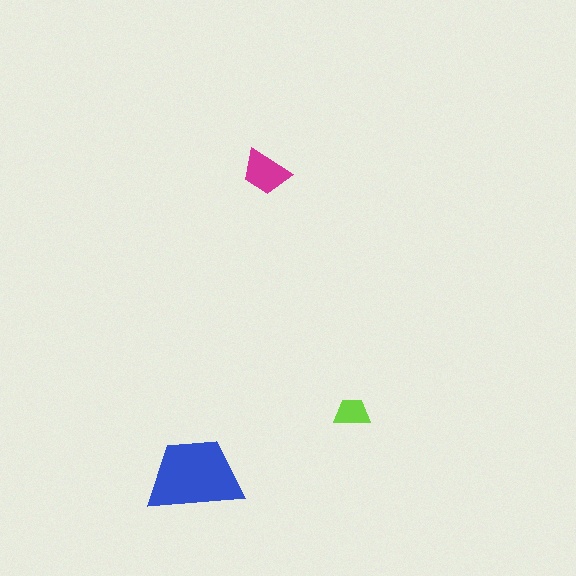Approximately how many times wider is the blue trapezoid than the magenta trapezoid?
About 2 times wider.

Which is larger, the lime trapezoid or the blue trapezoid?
The blue one.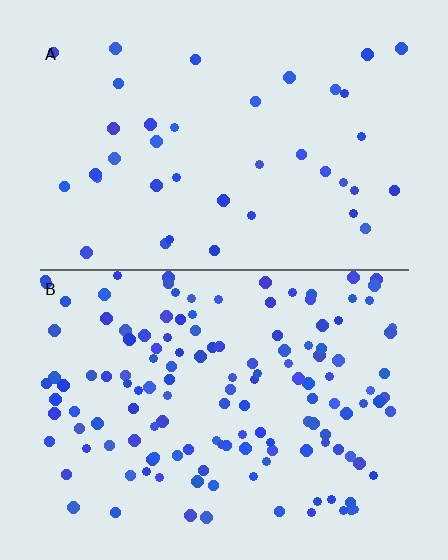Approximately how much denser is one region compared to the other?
Approximately 3.5× — region B over region A.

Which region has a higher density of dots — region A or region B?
B (the bottom).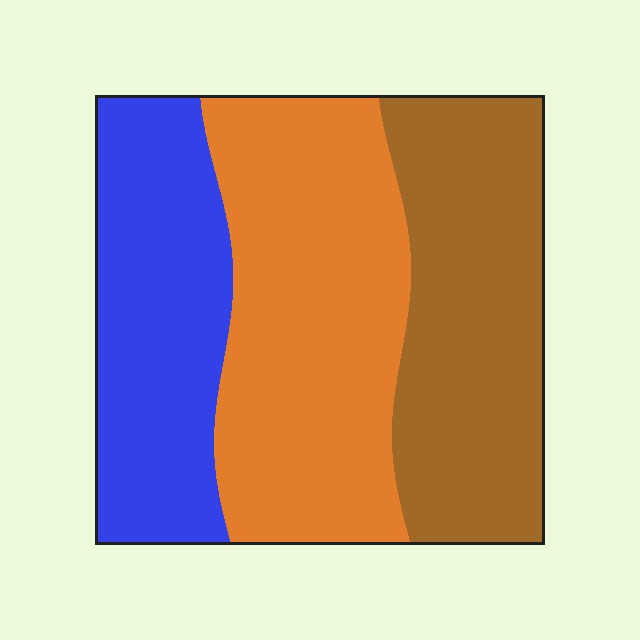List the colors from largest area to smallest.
From largest to smallest: orange, brown, blue.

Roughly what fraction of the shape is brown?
Brown takes up between a quarter and a half of the shape.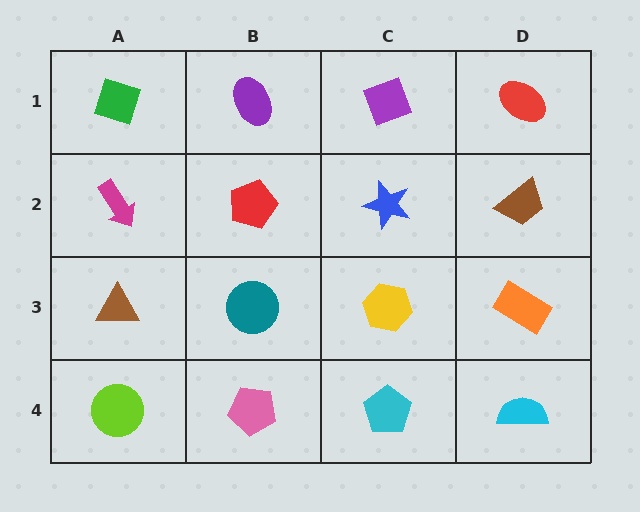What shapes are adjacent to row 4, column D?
An orange rectangle (row 3, column D), a cyan pentagon (row 4, column C).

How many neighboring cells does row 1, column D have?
2.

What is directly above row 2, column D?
A red ellipse.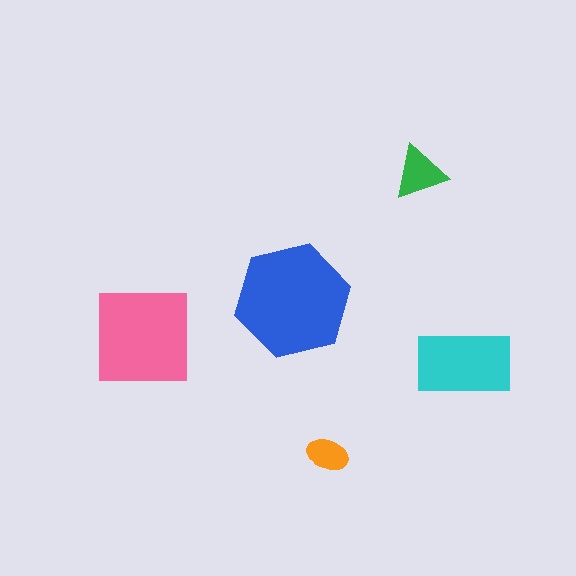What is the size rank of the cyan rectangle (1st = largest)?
3rd.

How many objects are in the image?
There are 5 objects in the image.